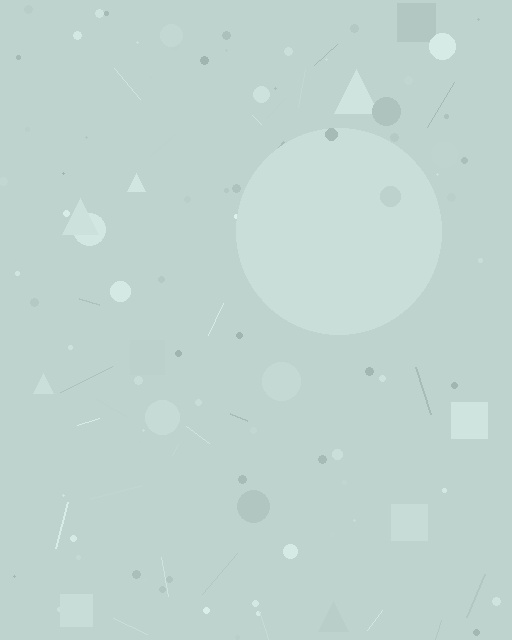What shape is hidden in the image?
A circle is hidden in the image.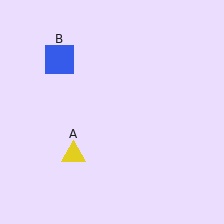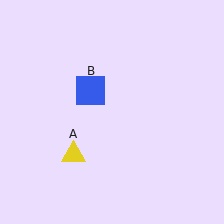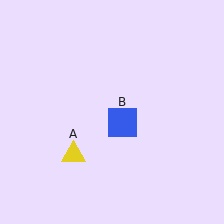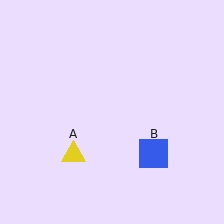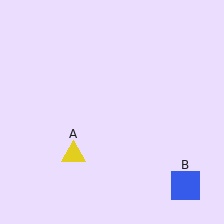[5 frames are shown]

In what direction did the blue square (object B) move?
The blue square (object B) moved down and to the right.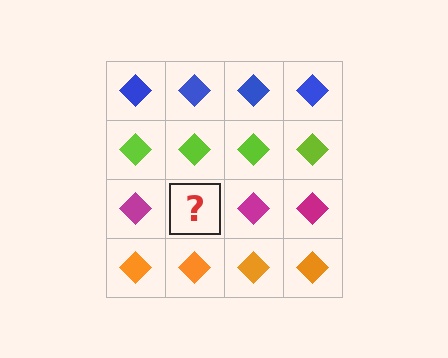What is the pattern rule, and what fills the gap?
The rule is that each row has a consistent color. The gap should be filled with a magenta diamond.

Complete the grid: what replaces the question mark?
The question mark should be replaced with a magenta diamond.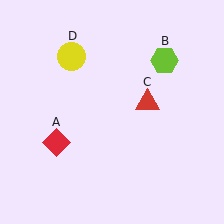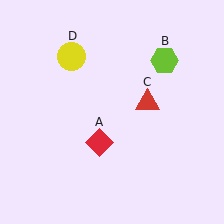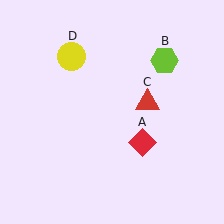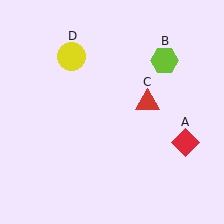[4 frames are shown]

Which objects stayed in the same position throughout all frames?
Lime hexagon (object B) and red triangle (object C) and yellow circle (object D) remained stationary.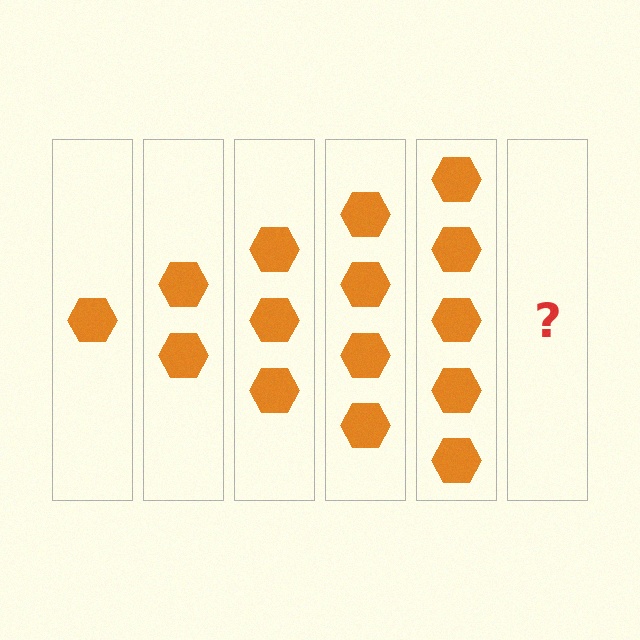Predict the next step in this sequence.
The next step is 6 hexagons.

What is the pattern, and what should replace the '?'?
The pattern is that each step adds one more hexagon. The '?' should be 6 hexagons.